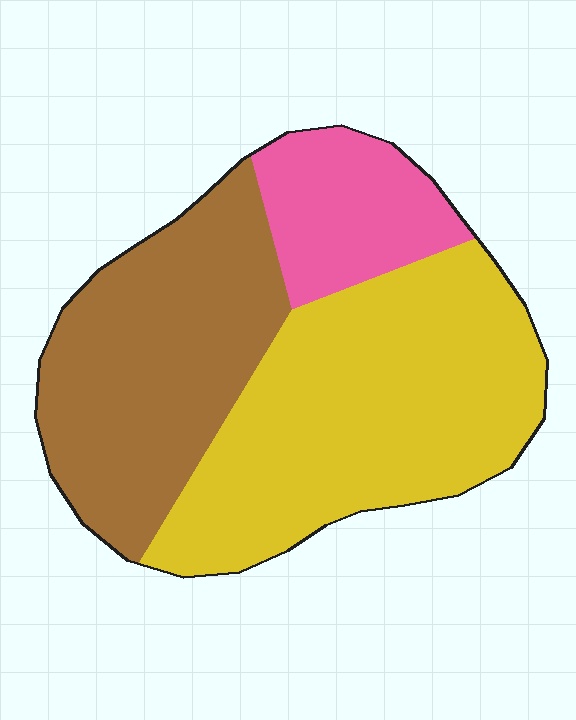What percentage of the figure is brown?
Brown takes up between a third and a half of the figure.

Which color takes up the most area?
Yellow, at roughly 50%.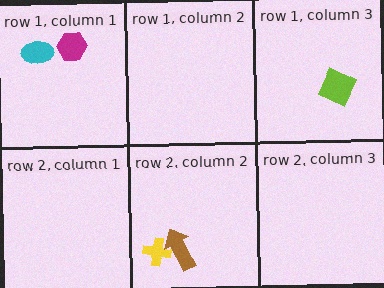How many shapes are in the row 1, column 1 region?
2.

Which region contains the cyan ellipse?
The row 1, column 1 region.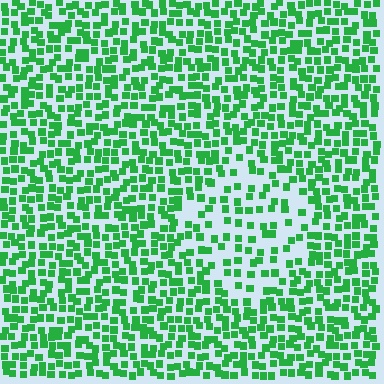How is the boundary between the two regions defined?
The boundary is defined by a change in element density (approximately 1.9x ratio). All elements are the same color, size, and shape.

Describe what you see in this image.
The image contains small green elements arranged at two different densities. A diamond-shaped region is visible where the elements are less densely packed than the surrounding area.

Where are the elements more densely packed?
The elements are more densely packed outside the diamond boundary.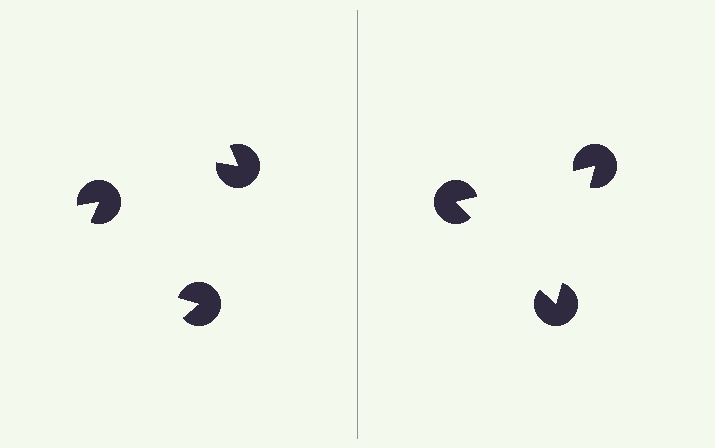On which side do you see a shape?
An illusory triangle appears on the right side. On the left side the wedge cuts are rotated, so no coherent shape forms.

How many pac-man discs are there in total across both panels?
6 — 3 on each side.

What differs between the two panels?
The pac-man discs are positioned identically on both sides; only the wedge orientations differ. On the right they align to a triangle; on the left they are misaligned.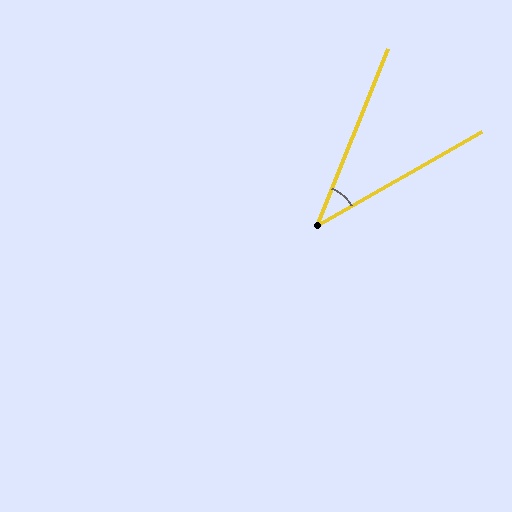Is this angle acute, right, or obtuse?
It is acute.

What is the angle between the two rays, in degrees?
Approximately 39 degrees.